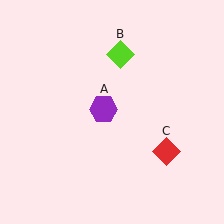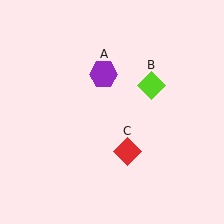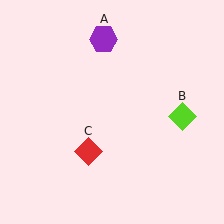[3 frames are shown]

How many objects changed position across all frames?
3 objects changed position: purple hexagon (object A), lime diamond (object B), red diamond (object C).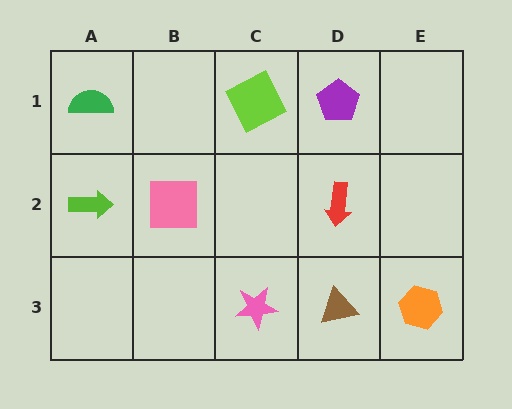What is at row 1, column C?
A lime square.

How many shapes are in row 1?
3 shapes.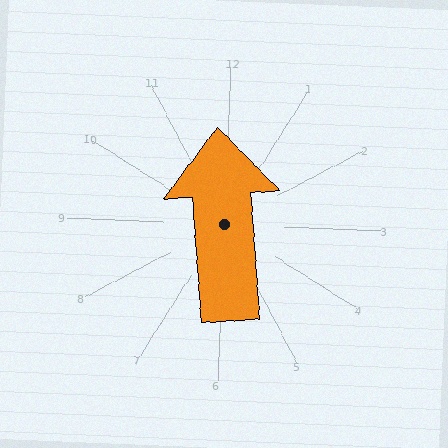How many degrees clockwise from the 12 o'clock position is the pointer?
Approximately 354 degrees.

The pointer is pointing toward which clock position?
Roughly 12 o'clock.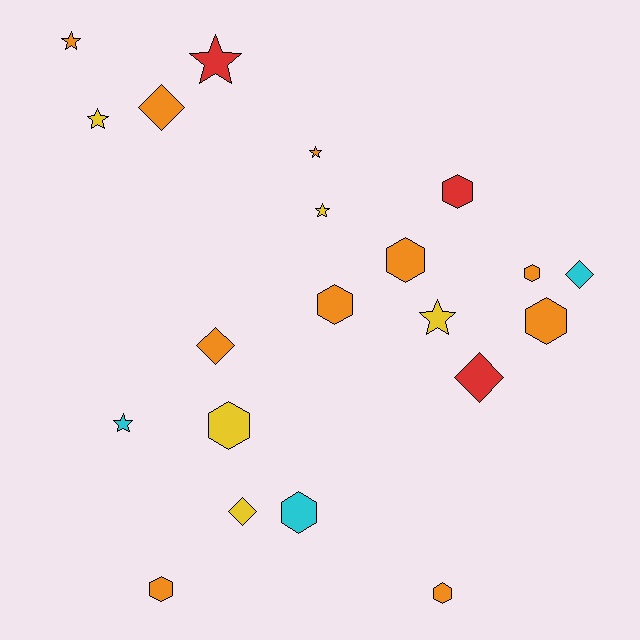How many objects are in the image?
There are 21 objects.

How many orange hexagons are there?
There are 6 orange hexagons.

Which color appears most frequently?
Orange, with 10 objects.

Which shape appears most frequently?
Hexagon, with 9 objects.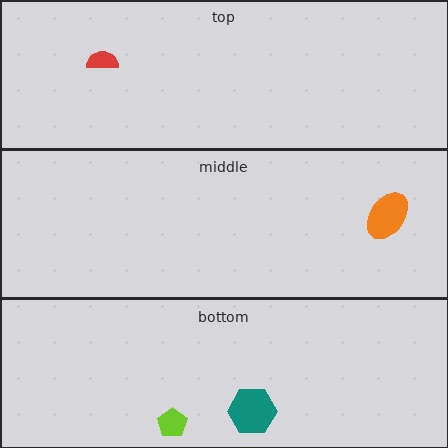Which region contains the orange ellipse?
The middle region.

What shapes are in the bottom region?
The lime pentagon, the teal hexagon.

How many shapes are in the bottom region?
2.